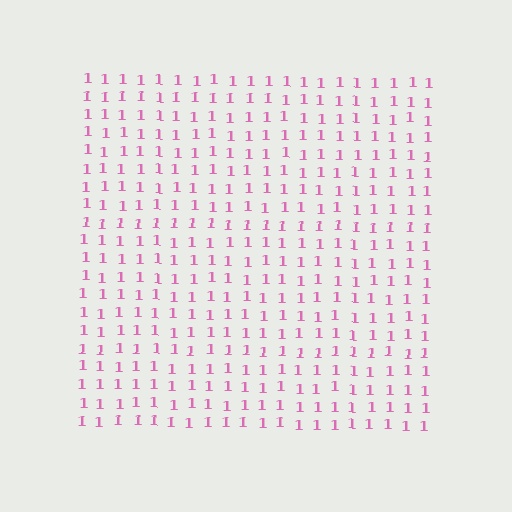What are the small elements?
The small elements are digit 1's.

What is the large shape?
The large shape is a square.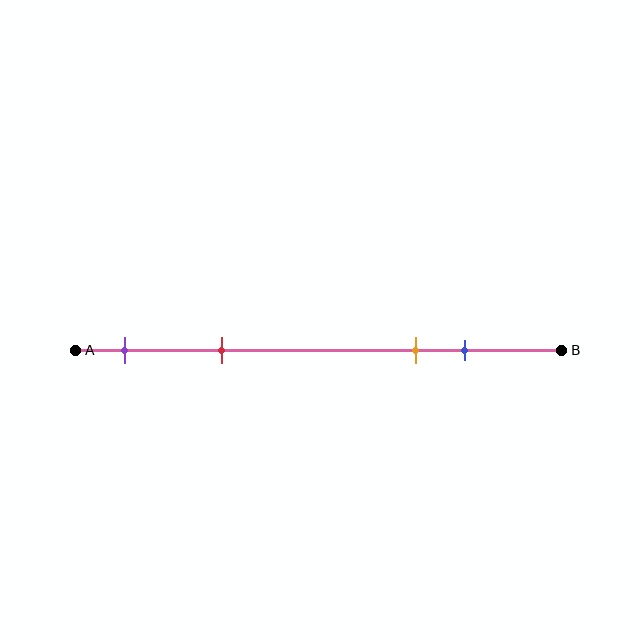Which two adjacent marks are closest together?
The orange and blue marks are the closest adjacent pair.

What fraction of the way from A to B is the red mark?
The red mark is approximately 30% (0.3) of the way from A to B.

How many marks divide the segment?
There are 4 marks dividing the segment.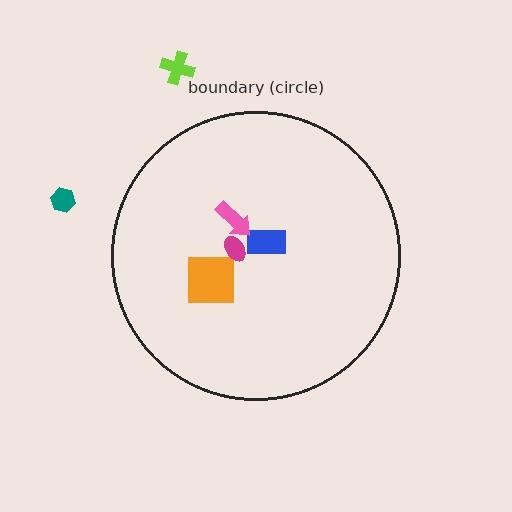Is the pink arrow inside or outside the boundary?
Inside.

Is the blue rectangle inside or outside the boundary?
Inside.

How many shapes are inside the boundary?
4 inside, 2 outside.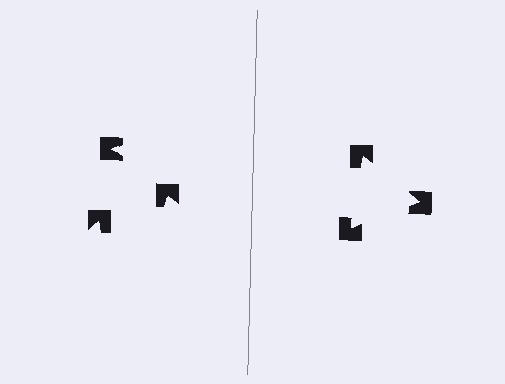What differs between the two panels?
The notched squares are positioned identically on both sides; only the wedge orientations differ. On the right they align to a triangle; on the left they are misaligned.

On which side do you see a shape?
An illusory triangle appears on the right side. On the left side the wedge cuts are rotated, so no coherent shape forms.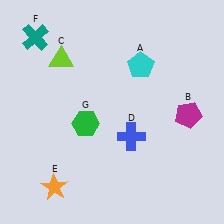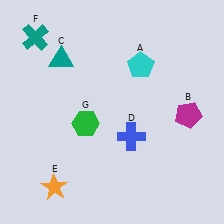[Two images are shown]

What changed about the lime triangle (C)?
In Image 1, C is lime. In Image 2, it changed to teal.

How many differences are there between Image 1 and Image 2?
There is 1 difference between the two images.